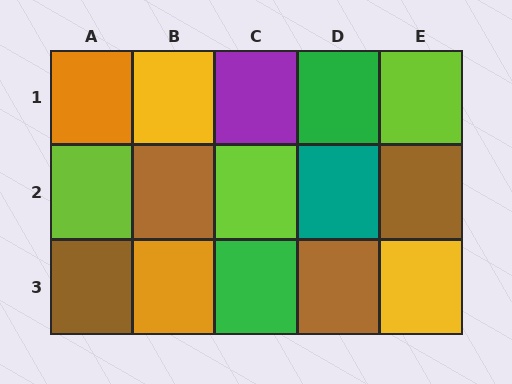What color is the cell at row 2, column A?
Lime.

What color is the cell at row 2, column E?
Brown.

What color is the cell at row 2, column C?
Lime.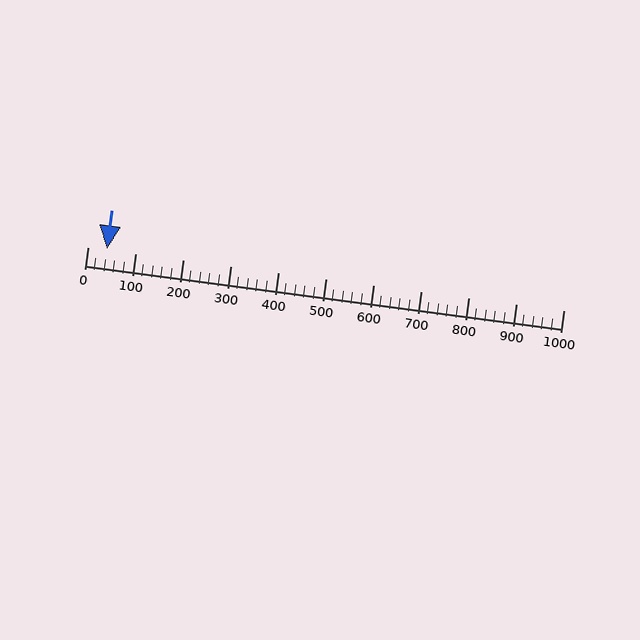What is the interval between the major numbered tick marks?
The major tick marks are spaced 100 units apart.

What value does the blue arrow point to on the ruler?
The blue arrow points to approximately 40.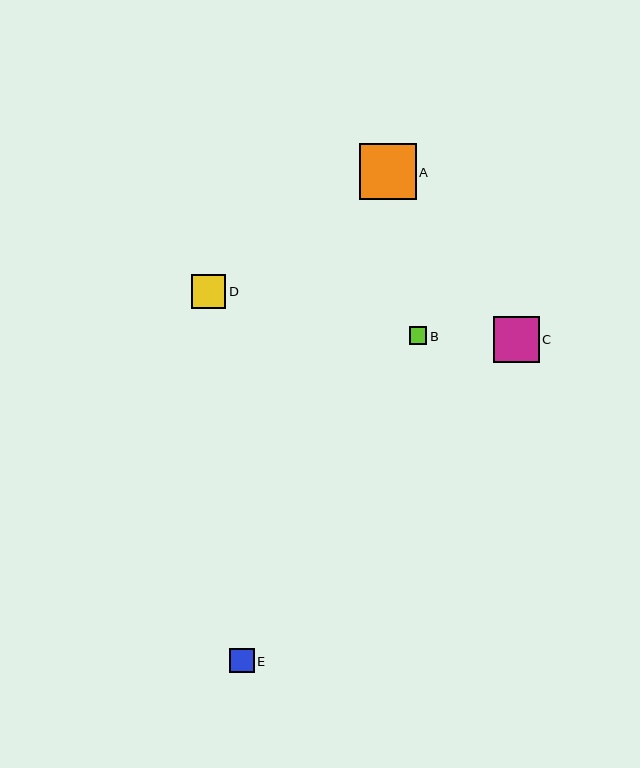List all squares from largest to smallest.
From largest to smallest: A, C, D, E, B.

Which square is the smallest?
Square B is the smallest with a size of approximately 17 pixels.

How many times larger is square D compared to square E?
Square D is approximately 1.4 times the size of square E.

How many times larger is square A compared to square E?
Square A is approximately 2.3 times the size of square E.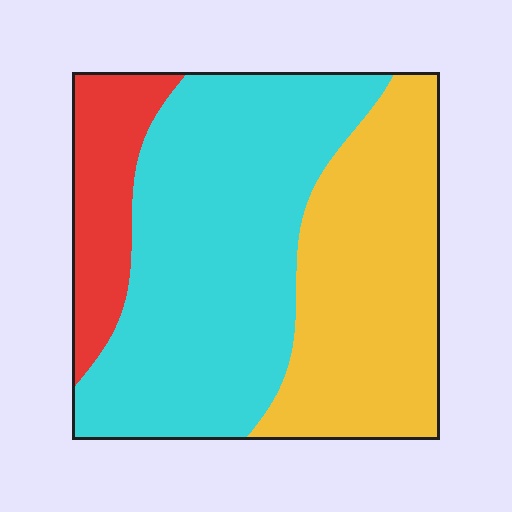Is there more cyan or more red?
Cyan.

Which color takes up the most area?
Cyan, at roughly 50%.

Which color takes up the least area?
Red, at roughly 15%.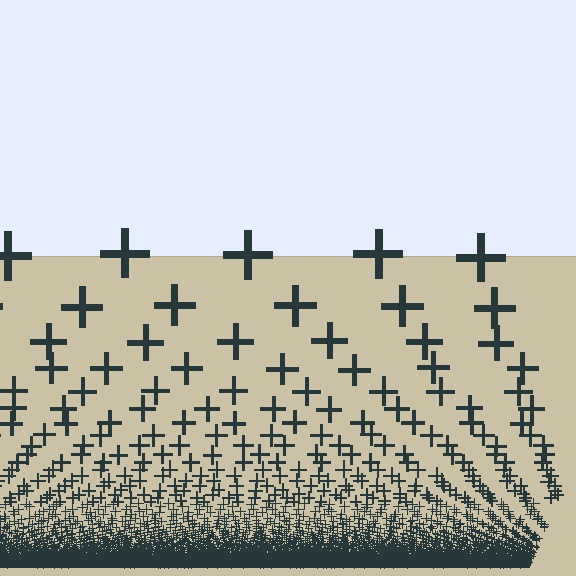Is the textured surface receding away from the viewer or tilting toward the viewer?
The surface appears to tilt toward the viewer. Texture elements get larger and sparser toward the top.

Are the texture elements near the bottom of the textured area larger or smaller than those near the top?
Smaller. The gradient is inverted — elements near the bottom are smaller and denser.